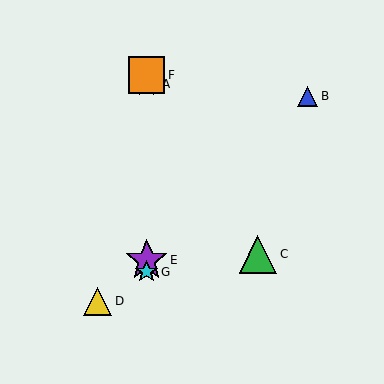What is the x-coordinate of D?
Object D is at x≈98.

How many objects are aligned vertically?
4 objects (A, E, F, G) are aligned vertically.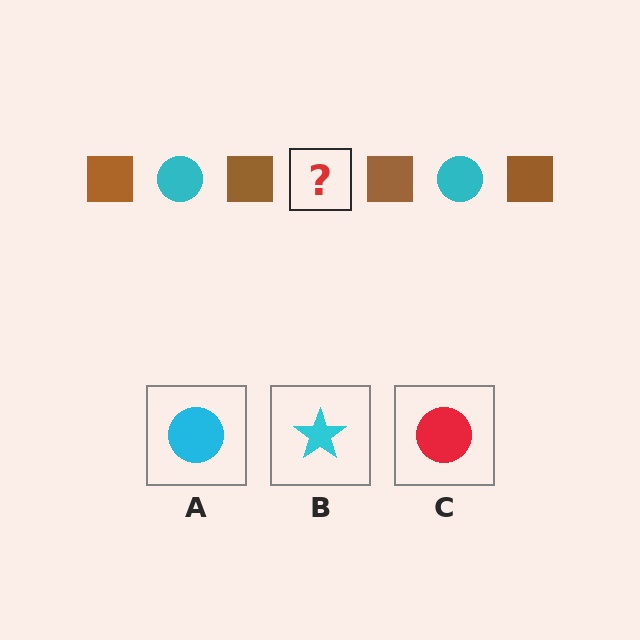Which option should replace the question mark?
Option A.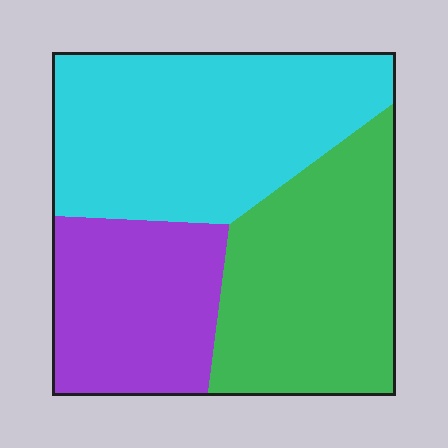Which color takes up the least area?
Purple, at roughly 25%.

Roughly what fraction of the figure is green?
Green takes up between a quarter and a half of the figure.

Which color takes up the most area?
Cyan, at roughly 40%.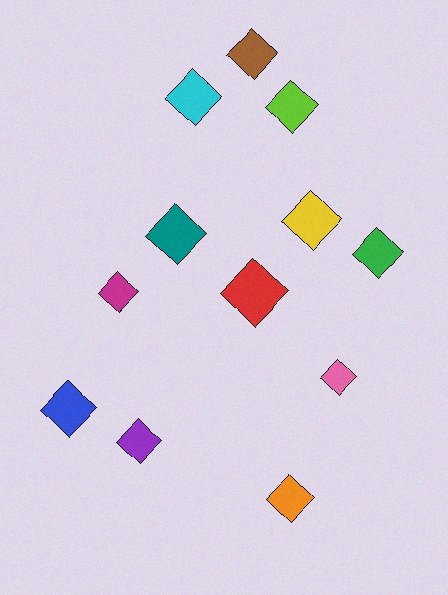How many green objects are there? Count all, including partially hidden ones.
There is 1 green object.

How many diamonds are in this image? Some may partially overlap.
There are 12 diamonds.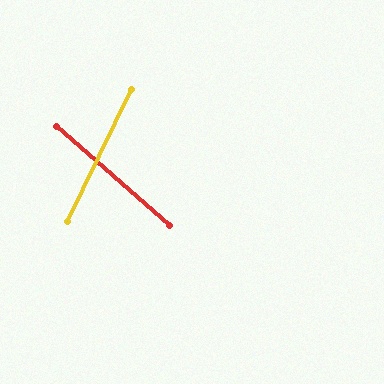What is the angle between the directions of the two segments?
Approximately 75 degrees.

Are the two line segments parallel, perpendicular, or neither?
Neither parallel nor perpendicular — they differ by about 75°.